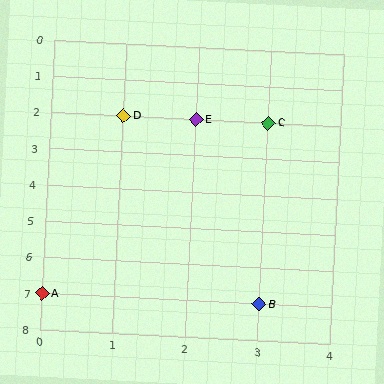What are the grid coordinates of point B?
Point B is at grid coordinates (3, 7).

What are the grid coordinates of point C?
Point C is at grid coordinates (3, 2).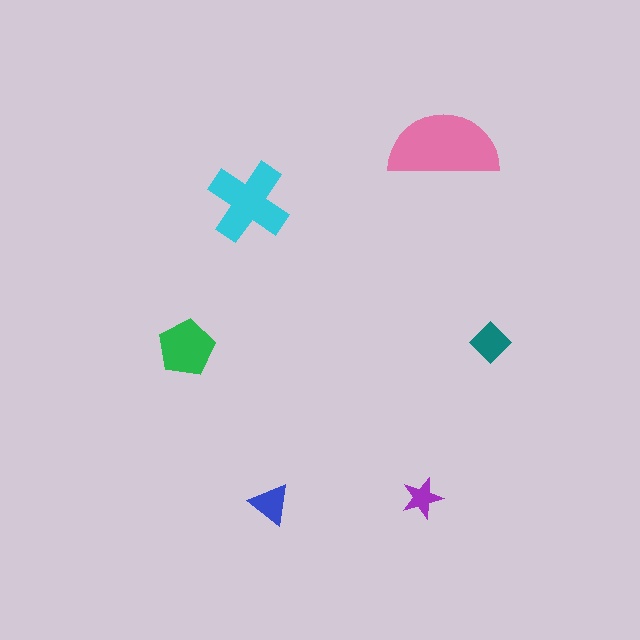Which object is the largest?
The pink semicircle.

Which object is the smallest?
The purple star.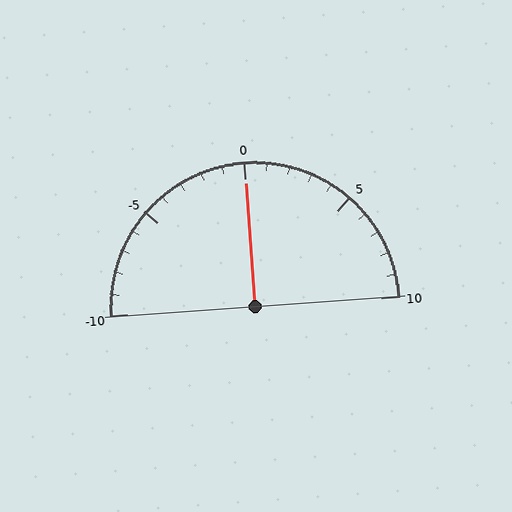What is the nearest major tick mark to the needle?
The nearest major tick mark is 0.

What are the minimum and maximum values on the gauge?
The gauge ranges from -10 to 10.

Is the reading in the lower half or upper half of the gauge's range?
The reading is in the upper half of the range (-10 to 10).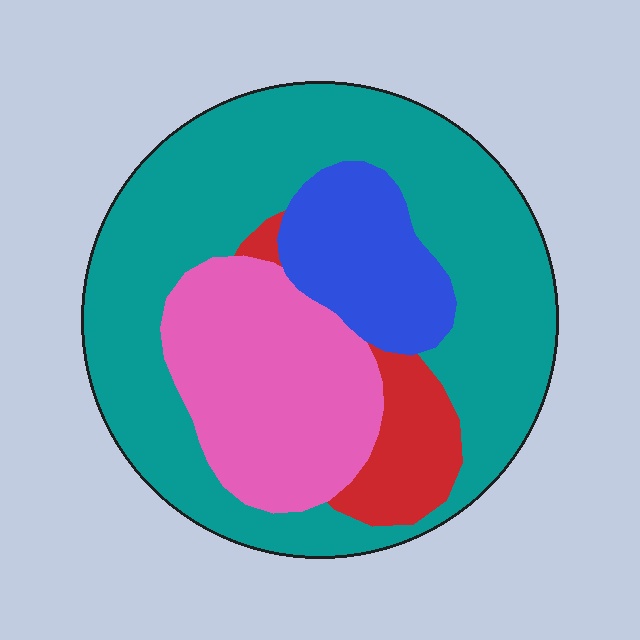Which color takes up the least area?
Red, at roughly 10%.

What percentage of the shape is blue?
Blue covers roughly 15% of the shape.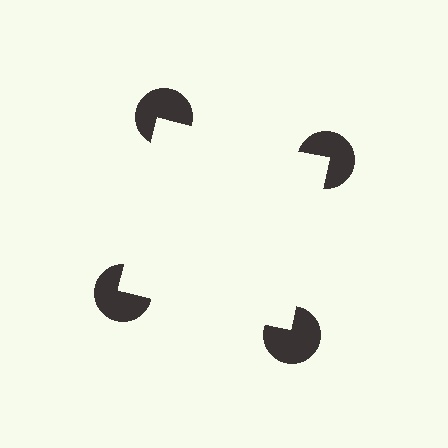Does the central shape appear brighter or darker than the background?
It typically appears slightly brighter than the background, even though no actual brightness change is drawn.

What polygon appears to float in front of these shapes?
An illusory square — its edges are inferred from the aligned wedge cuts in the pac-man discs, not physically drawn.